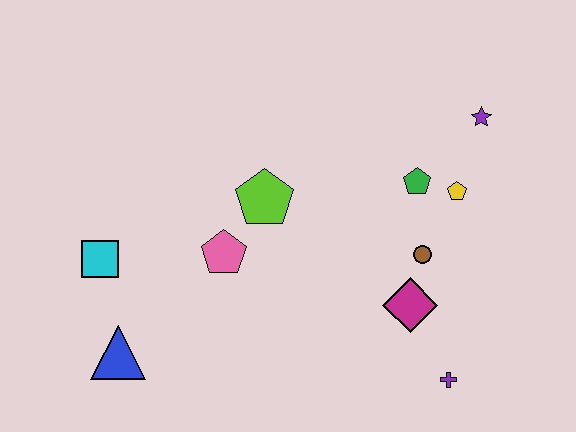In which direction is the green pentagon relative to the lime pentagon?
The green pentagon is to the right of the lime pentagon.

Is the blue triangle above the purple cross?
Yes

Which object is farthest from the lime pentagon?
The purple cross is farthest from the lime pentagon.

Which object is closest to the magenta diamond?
The brown circle is closest to the magenta diamond.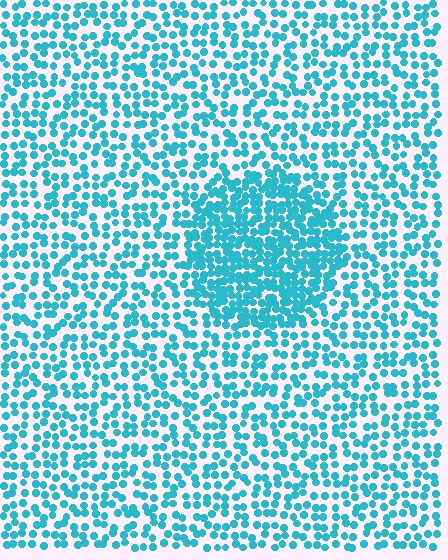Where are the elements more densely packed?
The elements are more densely packed inside the circle boundary.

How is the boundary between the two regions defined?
The boundary is defined by a change in element density (approximately 2.0x ratio). All elements are the same color, size, and shape.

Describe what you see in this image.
The image contains small cyan elements arranged at two different densities. A circle-shaped region is visible where the elements are more densely packed than the surrounding area.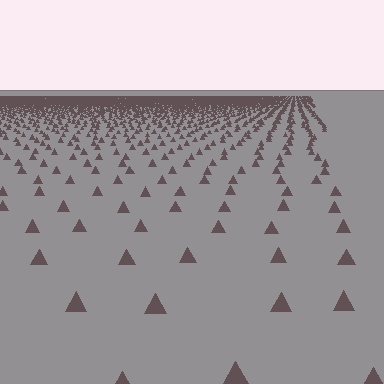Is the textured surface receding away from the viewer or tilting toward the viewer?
The surface is receding away from the viewer. Texture elements get smaller and denser toward the top.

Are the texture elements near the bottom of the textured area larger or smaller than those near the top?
Larger. Near the bottom, elements are closer to the viewer and appear at a bigger on-screen size.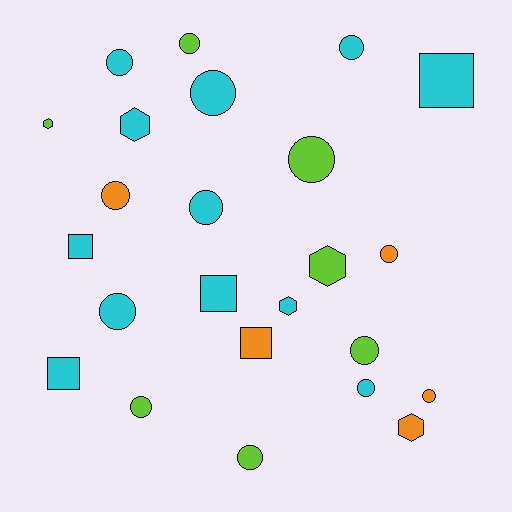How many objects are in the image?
There are 24 objects.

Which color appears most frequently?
Cyan, with 12 objects.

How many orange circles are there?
There are 3 orange circles.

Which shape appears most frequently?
Circle, with 14 objects.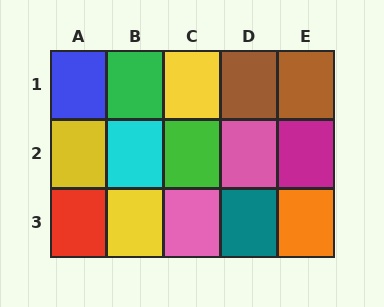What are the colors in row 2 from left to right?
Yellow, cyan, green, pink, magenta.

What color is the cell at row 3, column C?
Pink.